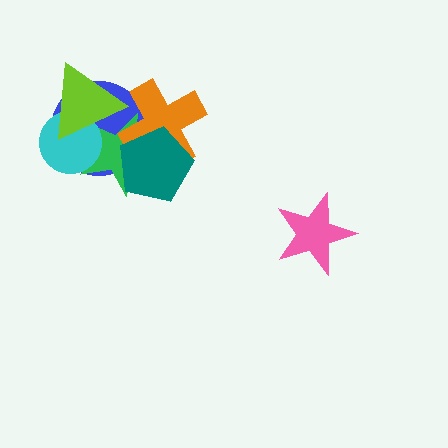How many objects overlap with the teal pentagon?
3 objects overlap with the teal pentagon.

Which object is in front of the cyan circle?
The lime triangle is in front of the cyan circle.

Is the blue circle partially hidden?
Yes, it is partially covered by another shape.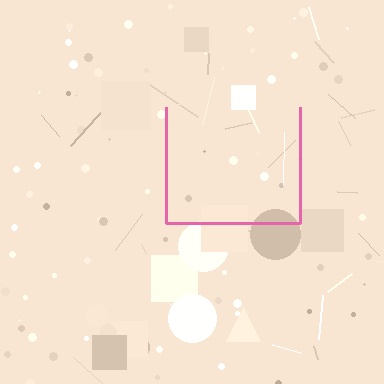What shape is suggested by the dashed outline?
The dashed outline suggests a square.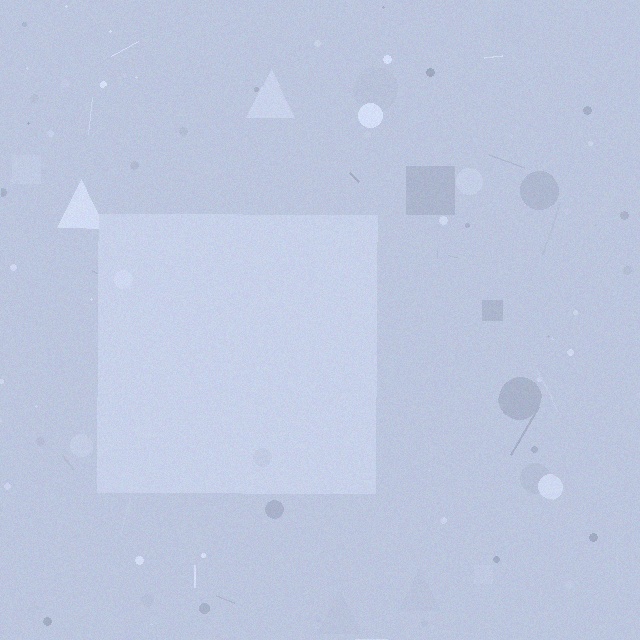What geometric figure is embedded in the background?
A square is embedded in the background.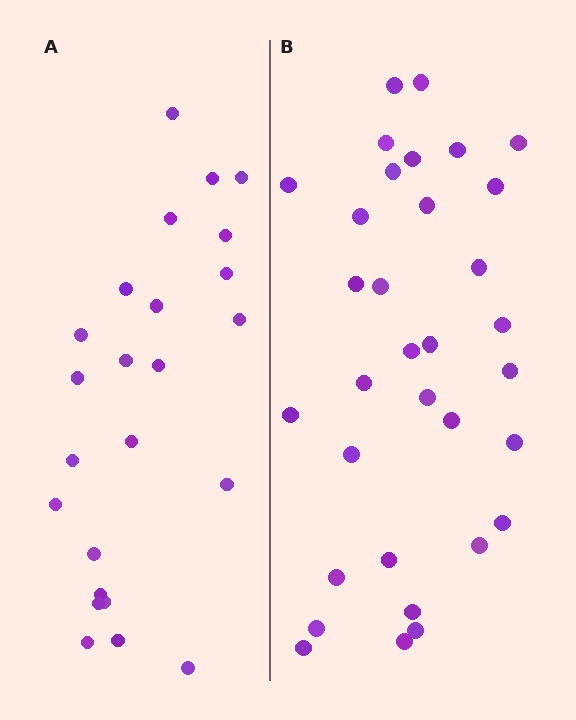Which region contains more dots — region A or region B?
Region B (the right region) has more dots.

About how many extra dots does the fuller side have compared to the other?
Region B has roughly 8 or so more dots than region A.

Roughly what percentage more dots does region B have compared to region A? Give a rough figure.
About 40% more.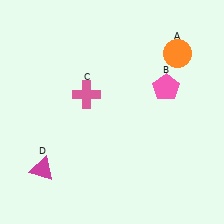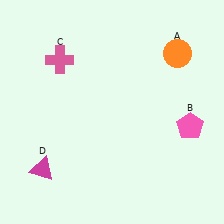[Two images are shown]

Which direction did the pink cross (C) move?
The pink cross (C) moved up.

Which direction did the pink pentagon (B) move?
The pink pentagon (B) moved down.